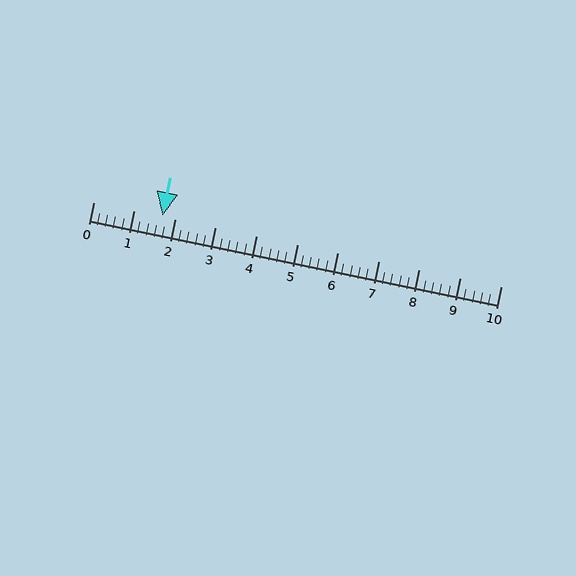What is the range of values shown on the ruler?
The ruler shows values from 0 to 10.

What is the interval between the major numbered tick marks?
The major tick marks are spaced 1 units apart.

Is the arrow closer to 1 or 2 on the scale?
The arrow is closer to 2.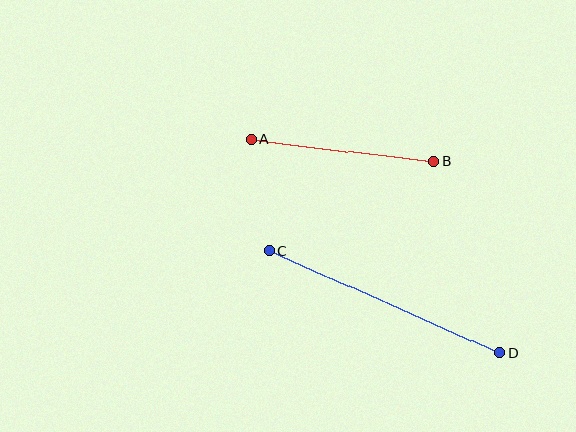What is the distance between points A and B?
The distance is approximately 183 pixels.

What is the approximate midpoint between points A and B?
The midpoint is at approximately (342, 150) pixels.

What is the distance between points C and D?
The distance is approximately 252 pixels.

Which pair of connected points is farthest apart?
Points C and D are farthest apart.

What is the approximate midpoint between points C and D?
The midpoint is at approximately (385, 302) pixels.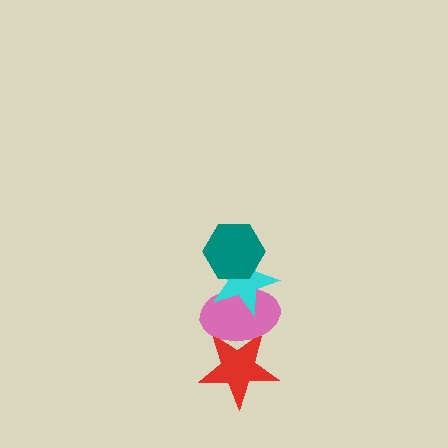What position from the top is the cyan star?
The cyan star is 2nd from the top.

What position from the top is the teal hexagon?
The teal hexagon is 1st from the top.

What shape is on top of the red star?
The pink ellipse is on top of the red star.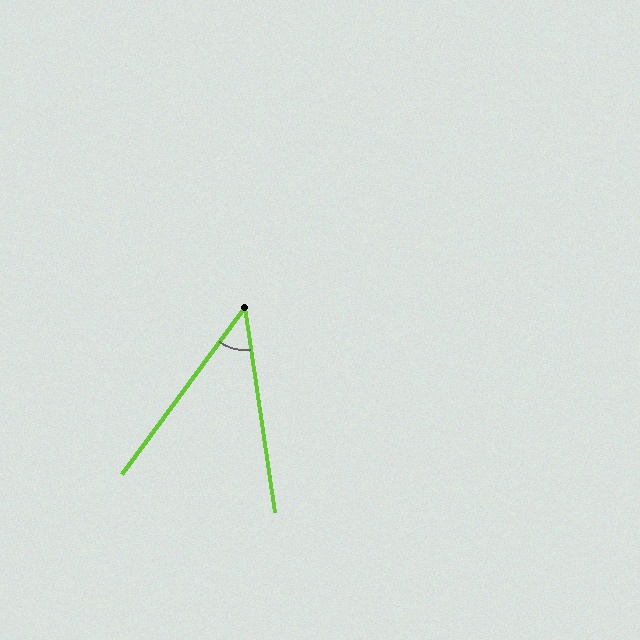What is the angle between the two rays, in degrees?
Approximately 45 degrees.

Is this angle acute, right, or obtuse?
It is acute.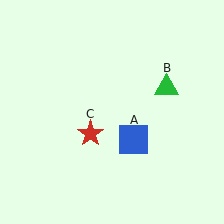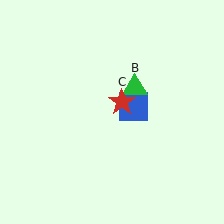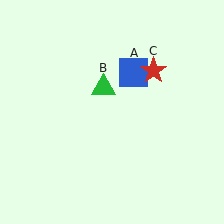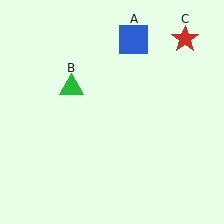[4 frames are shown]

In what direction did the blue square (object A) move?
The blue square (object A) moved up.